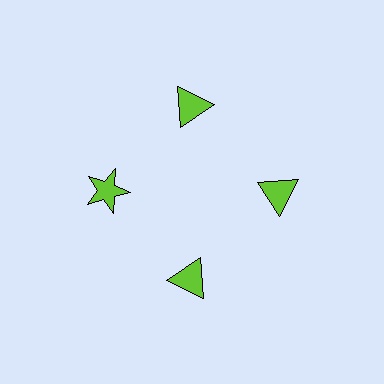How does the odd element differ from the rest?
It has a different shape: star instead of triangle.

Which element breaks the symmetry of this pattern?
The lime star at roughly the 9 o'clock position breaks the symmetry. All other shapes are lime triangles.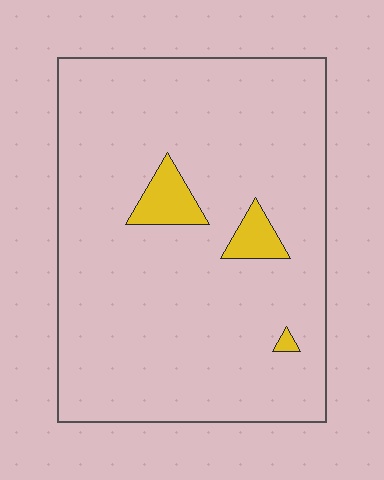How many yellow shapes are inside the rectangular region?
3.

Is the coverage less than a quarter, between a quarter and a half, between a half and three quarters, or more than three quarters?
Less than a quarter.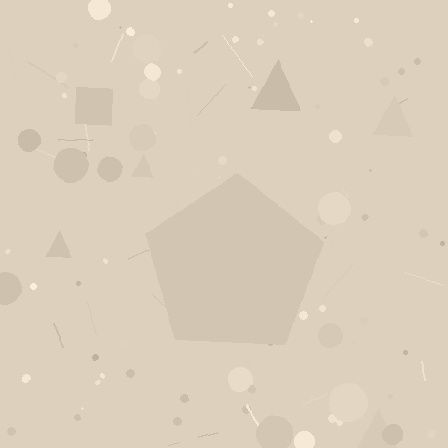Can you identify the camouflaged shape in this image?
The camouflaged shape is a pentagon.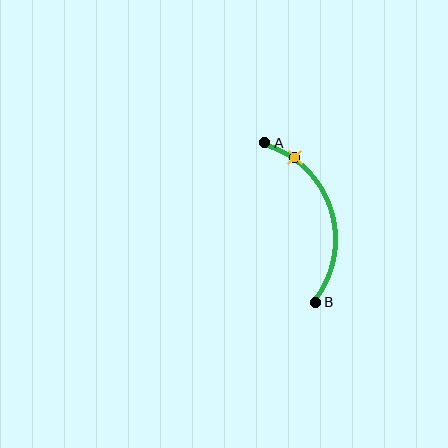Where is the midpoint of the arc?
The arc midpoint is the point on the curve farthest from the straight line joining A and B. It sits to the right of that line.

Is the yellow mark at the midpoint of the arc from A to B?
No. The yellow mark lies on the arc but is closer to endpoint A. The arc midpoint would be at the point on the curve equidistant along the arc from both A and B.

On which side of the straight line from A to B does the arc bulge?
The arc bulges to the right of the straight line connecting A and B.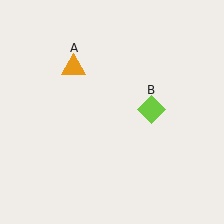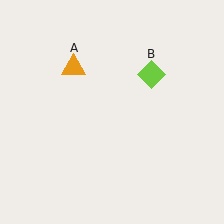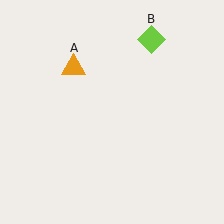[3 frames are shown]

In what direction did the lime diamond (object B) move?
The lime diamond (object B) moved up.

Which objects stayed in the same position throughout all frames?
Orange triangle (object A) remained stationary.